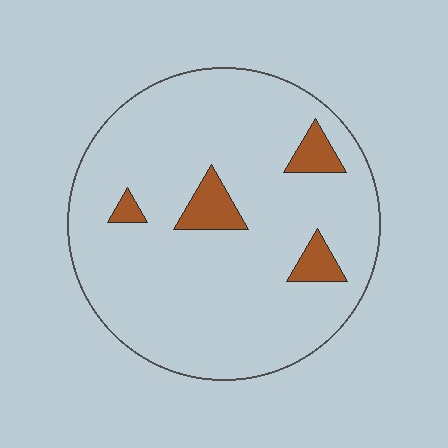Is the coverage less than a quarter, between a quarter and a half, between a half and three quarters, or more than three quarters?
Less than a quarter.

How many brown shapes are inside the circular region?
4.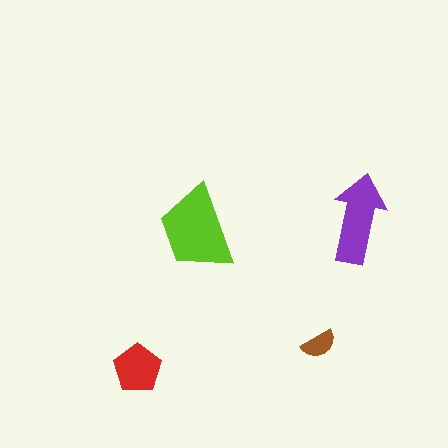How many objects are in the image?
There are 4 objects in the image.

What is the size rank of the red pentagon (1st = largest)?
3rd.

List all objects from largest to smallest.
The lime trapezoid, the purple arrow, the red pentagon, the brown semicircle.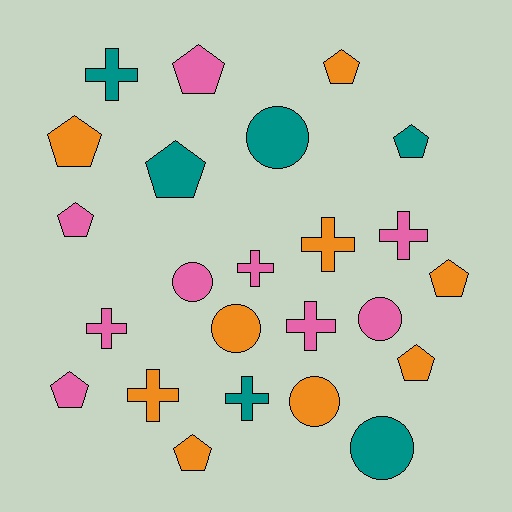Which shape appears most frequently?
Pentagon, with 10 objects.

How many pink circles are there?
There are 2 pink circles.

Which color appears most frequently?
Orange, with 9 objects.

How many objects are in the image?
There are 24 objects.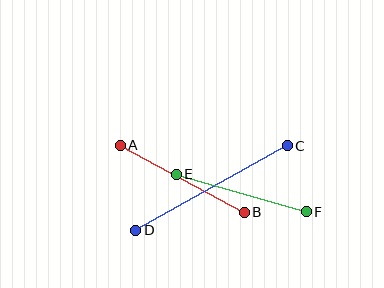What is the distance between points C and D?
The distance is approximately 174 pixels.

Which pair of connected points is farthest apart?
Points C and D are farthest apart.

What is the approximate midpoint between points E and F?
The midpoint is at approximately (241, 193) pixels.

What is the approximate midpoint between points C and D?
The midpoint is at approximately (211, 188) pixels.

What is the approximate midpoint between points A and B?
The midpoint is at approximately (182, 179) pixels.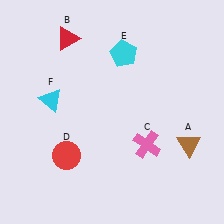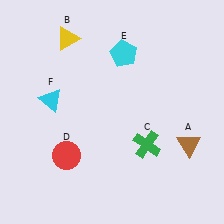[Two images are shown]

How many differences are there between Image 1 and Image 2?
There are 2 differences between the two images.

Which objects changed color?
B changed from red to yellow. C changed from pink to green.